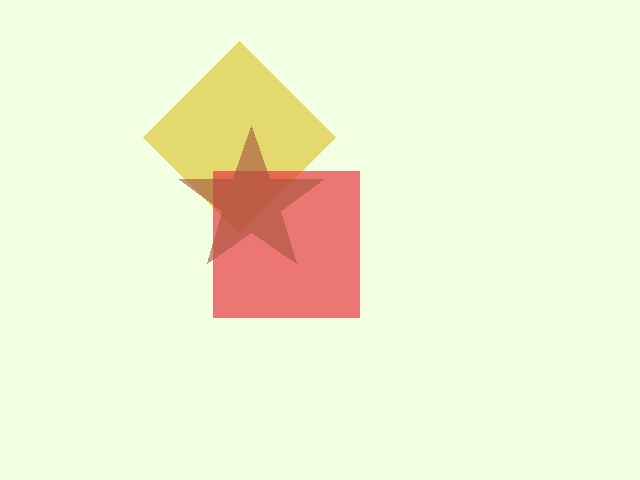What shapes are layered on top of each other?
The layered shapes are: a yellow diamond, a red square, a brown star.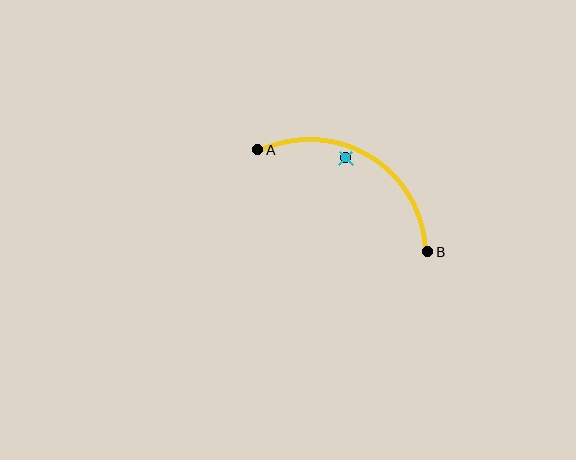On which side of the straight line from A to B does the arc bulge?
The arc bulges above the straight line connecting A and B.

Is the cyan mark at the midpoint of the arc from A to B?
No — the cyan mark does not lie on the arc at all. It sits slightly inside the curve.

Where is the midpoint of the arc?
The arc midpoint is the point on the curve farthest from the straight line joining A and B. It sits above that line.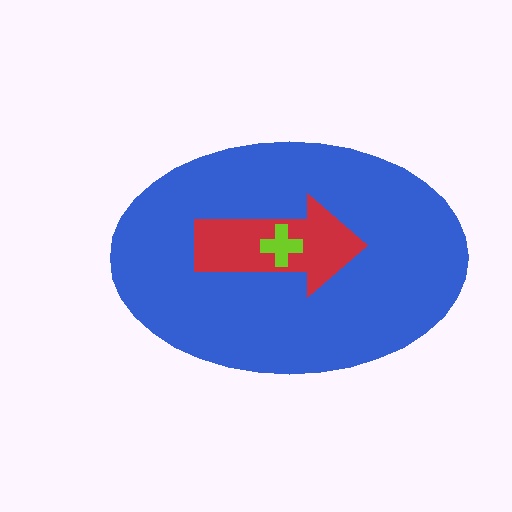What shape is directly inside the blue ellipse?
The red arrow.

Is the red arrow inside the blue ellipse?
Yes.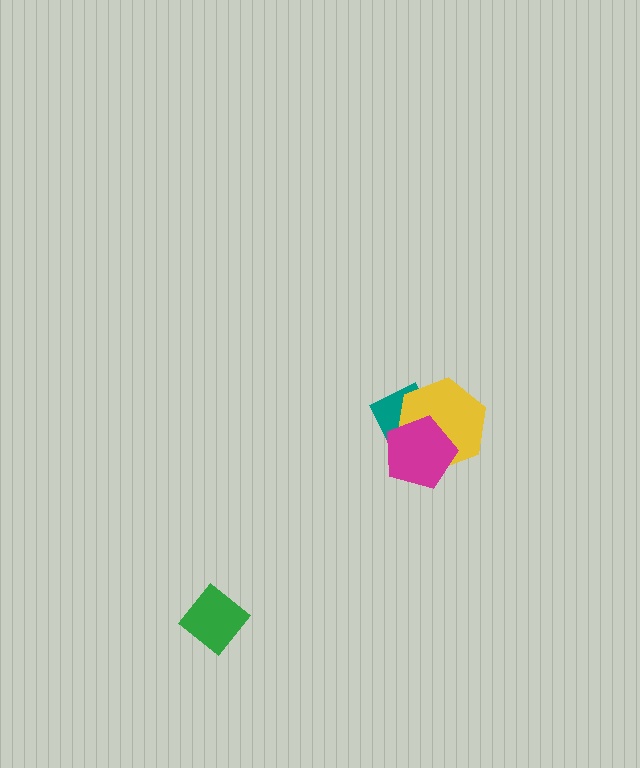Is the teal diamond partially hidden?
Yes, it is partially covered by another shape.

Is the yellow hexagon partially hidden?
Yes, it is partially covered by another shape.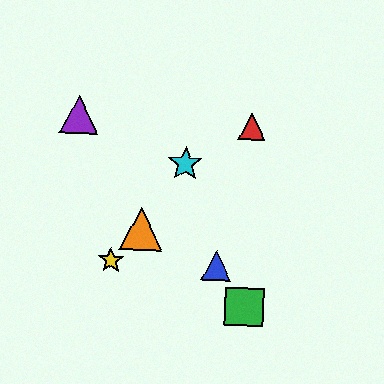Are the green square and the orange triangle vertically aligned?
No, the green square is at x≈244 and the orange triangle is at x≈141.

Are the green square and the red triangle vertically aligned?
Yes, both are at x≈244.